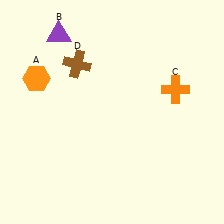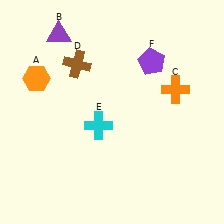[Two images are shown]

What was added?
A cyan cross (E), a purple pentagon (F) were added in Image 2.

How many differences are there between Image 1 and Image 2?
There are 2 differences between the two images.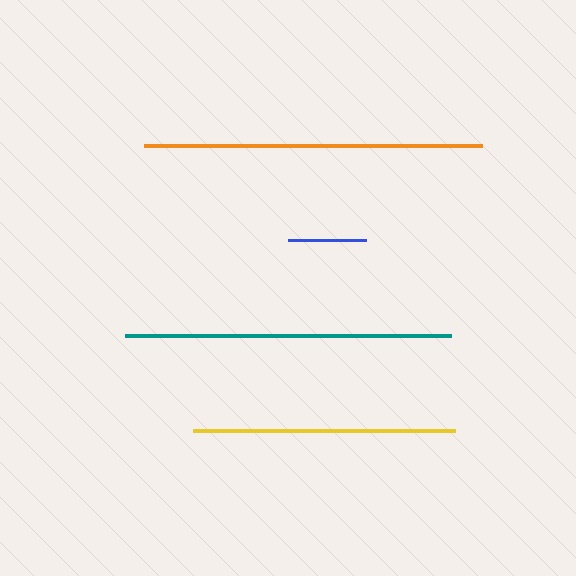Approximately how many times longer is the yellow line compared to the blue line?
The yellow line is approximately 3.3 times the length of the blue line.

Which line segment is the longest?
The orange line is the longest at approximately 338 pixels.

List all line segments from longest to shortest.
From longest to shortest: orange, teal, yellow, blue.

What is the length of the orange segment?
The orange segment is approximately 338 pixels long.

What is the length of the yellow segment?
The yellow segment is approximately 262 pixels long.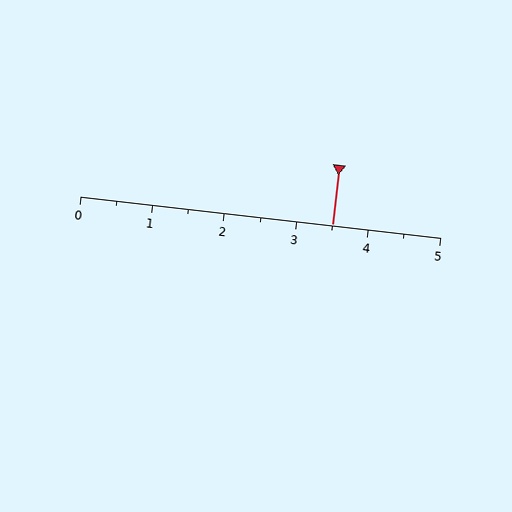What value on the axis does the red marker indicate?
The marker indicates approximately 3.5.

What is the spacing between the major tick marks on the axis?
The major ticks are spaced 1 apart.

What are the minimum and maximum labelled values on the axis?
The axis runs from 0 to 5.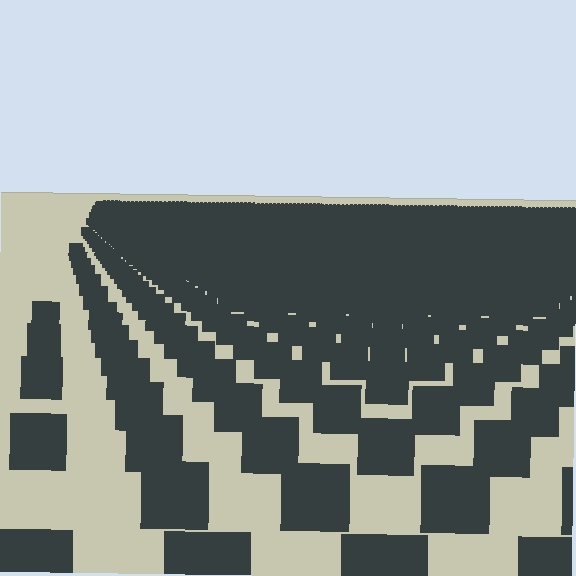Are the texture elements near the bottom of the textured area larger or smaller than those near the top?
Larger. Near the bottom, elements are closer to the viewer and appear at a bigger on-screen size.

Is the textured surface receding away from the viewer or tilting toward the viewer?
The surface is receding away from the viewer. Texture elements get smaller and denser toward the top.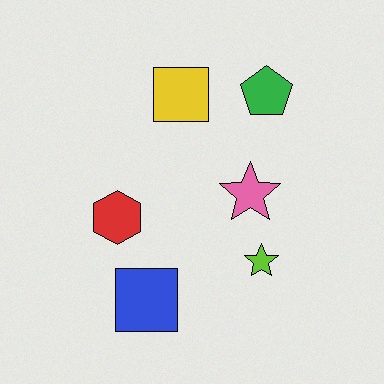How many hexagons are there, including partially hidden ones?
There is 1 hexagon.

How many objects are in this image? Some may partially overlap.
There are 6 objects.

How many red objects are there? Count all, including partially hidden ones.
There is 1 red object.